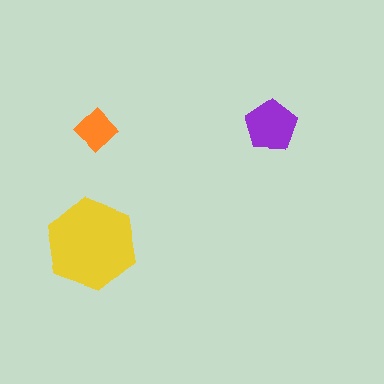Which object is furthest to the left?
The yellow hexagon is leftmost.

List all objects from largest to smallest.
The yellow hexagon, the purple pentagon, the orange diamond.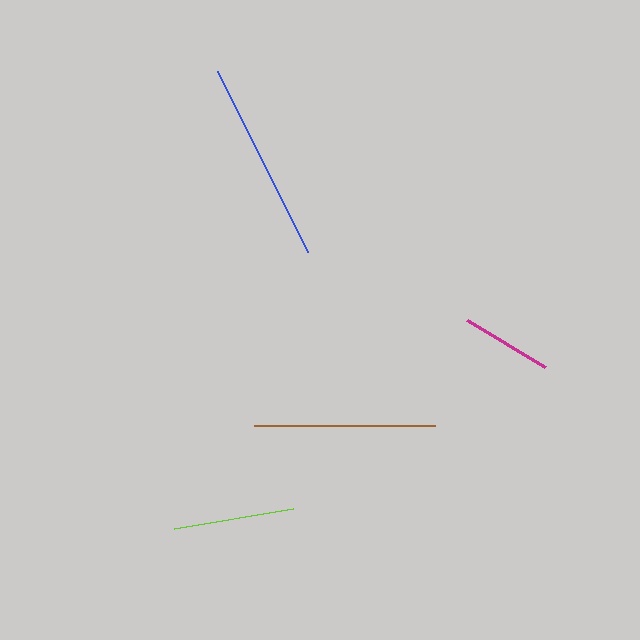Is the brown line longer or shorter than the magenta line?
The brown line is longer than the magenta line.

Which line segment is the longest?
The blue line is the longest at approximately 202 pixels.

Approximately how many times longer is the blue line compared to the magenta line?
The blue line is approximately 2.2 times the length of the magenta line.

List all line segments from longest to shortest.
From longest to shortest: blue, brown, lime, magenta.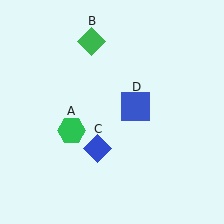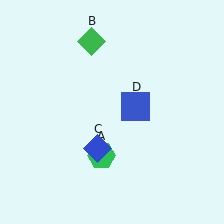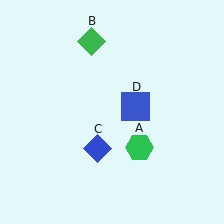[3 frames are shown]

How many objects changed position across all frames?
1 object changed position: green hexagon (object A).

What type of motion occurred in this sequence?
The green hexagon (object A) rotated counterclockwise around the center of the scene.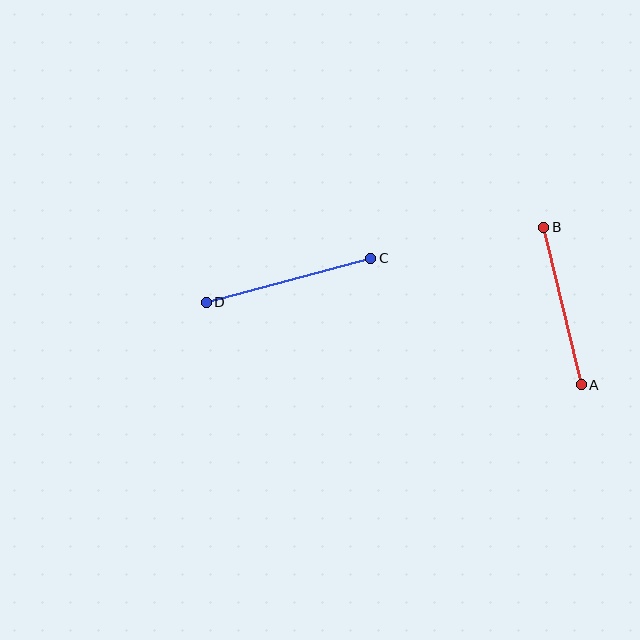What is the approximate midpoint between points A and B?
The midpoint is at approximately (562, 306) pixels.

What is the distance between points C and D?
The distance is approximately 170 pixels.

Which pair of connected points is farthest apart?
Points C and D are farthest apart.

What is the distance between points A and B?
The distance is approximately 162 pixels.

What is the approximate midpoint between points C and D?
The midpoint is at approximately (289, 280) pixels.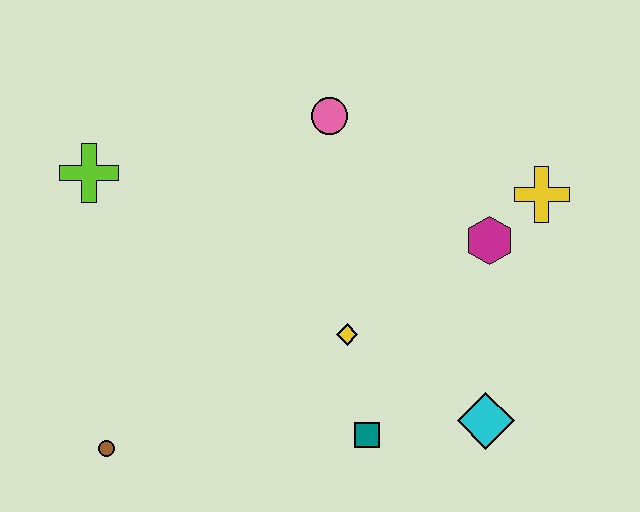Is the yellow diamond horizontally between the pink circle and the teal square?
Yes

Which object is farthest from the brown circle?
The yellow cross is farthest from the brown circle.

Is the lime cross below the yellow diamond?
No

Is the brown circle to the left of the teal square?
Yes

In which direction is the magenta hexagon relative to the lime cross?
The magenta hexagon is to the right of the lime cross.